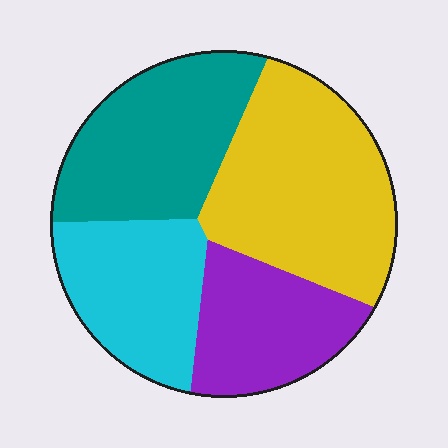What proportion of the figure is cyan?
Cyan covers roughly 20% of the figure.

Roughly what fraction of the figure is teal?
Teal takes up about one quarter (1/4) of the figure.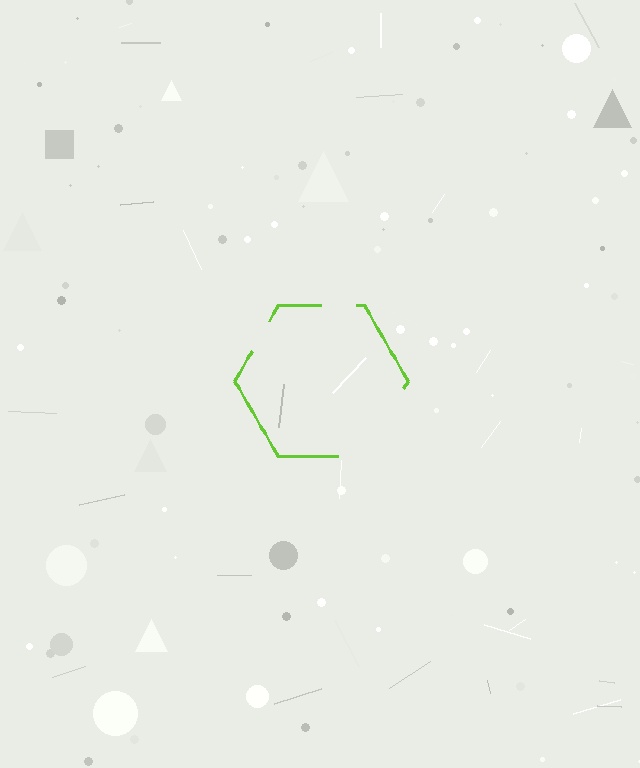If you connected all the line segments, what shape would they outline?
They would outline a hexagon.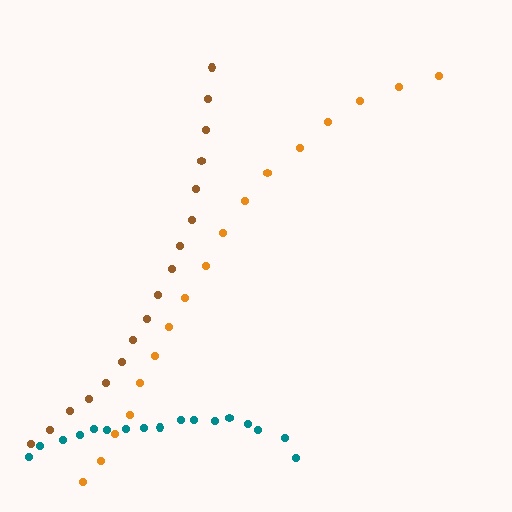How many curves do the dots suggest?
There are 3 distinct paths.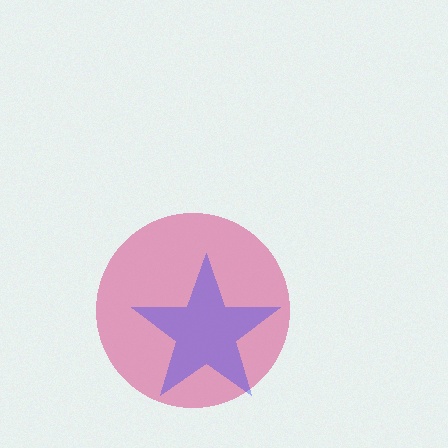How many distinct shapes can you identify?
There are 2 distinct shapes: a pink circle, a blue star.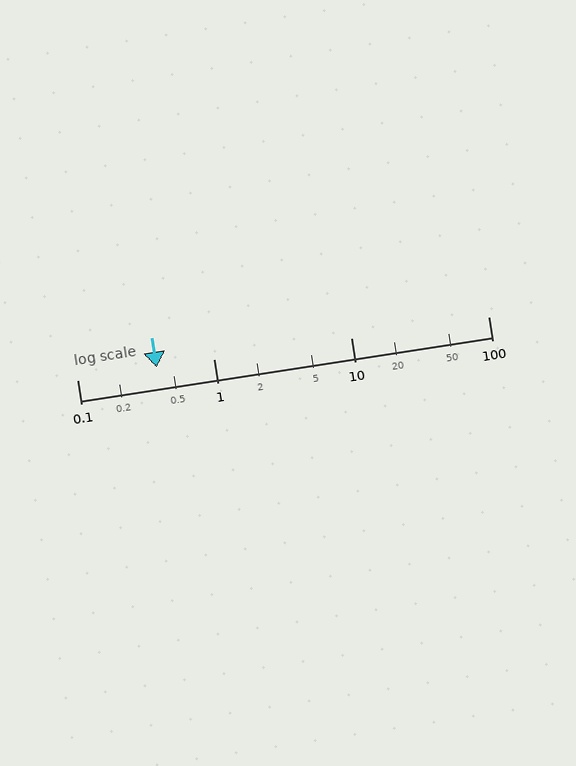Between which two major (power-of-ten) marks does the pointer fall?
The pointer is between 0.1 and 1.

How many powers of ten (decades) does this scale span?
The scale spans 3 decades, from 0.1 to 100.